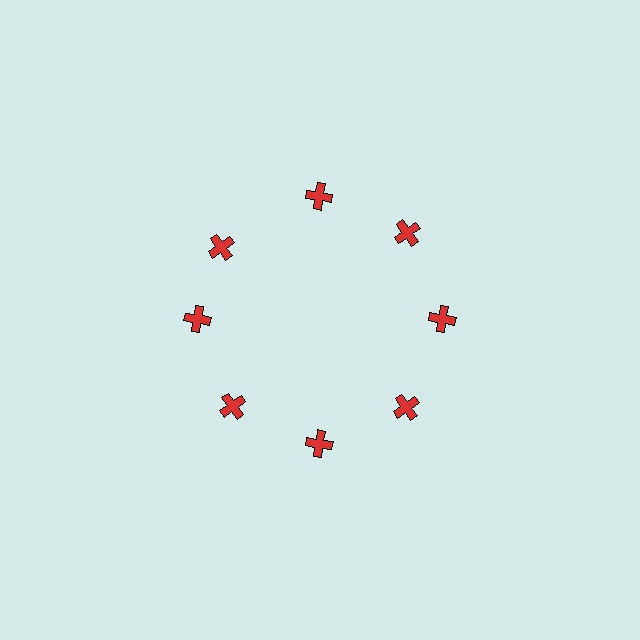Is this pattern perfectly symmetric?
No. The 8 red crosses are arranged in a ring, but one element near the 10 o'clock position is rotated out of alignment along the ring, breaking the 8-fold rotational symmetry.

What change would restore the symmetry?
The symmetry would be restored by rotating it back into even spacing with its neighbors so that all 8 crosses sit at equal angles and equal distance from the center.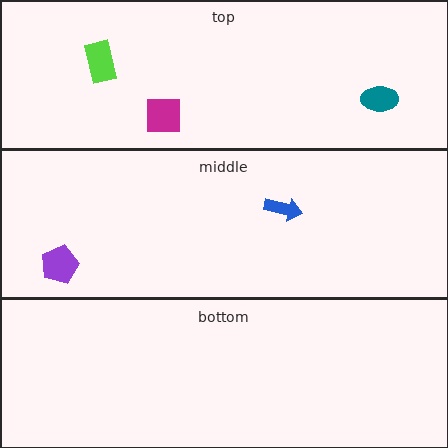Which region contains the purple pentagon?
The middle region.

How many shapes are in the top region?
3.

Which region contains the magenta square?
The top region.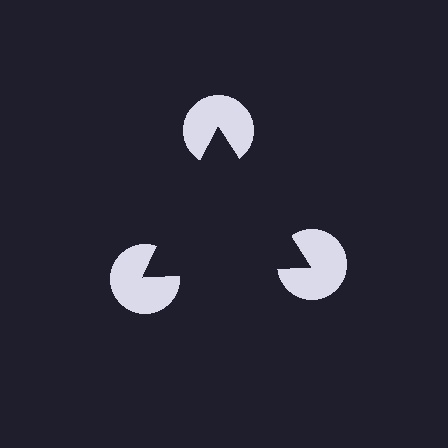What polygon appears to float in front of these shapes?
An illusory triangle — its edges are inferred from the aligned wedge cuts in the pac-man discs, not physically drawn.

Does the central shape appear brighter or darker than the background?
It typically appears slightly darker than the background, even though no actual brightness change is drawn.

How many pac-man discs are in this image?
There are 3 — one at each vertex of the illusory triangle.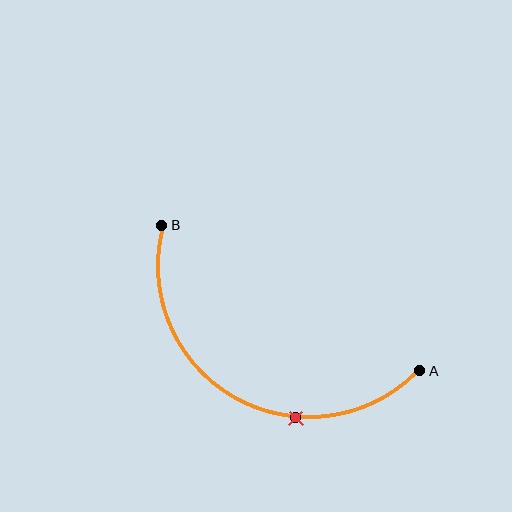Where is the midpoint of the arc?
The arc midpoint is the point on the curve farthest from the straight line joining A and B. It sits below that line.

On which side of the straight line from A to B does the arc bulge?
The arc bulges below the straight line connecting A and B.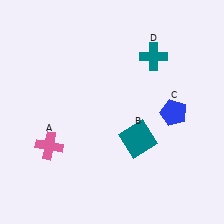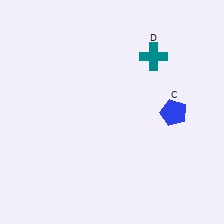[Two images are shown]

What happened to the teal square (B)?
The teal square (B) was removed in Image 2. It was in the bottom-right area of Image 1.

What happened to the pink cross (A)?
The pink cross (A) was removed in Image 2. It was in the bottom-left area of Image 1.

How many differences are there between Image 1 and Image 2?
There are 2 differences between the two images.